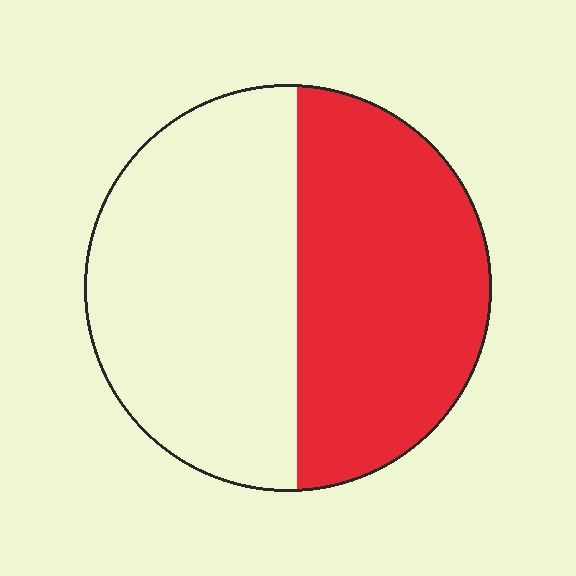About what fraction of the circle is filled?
About one half (1/2).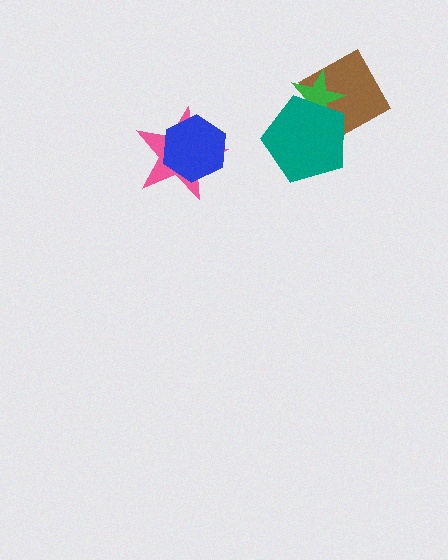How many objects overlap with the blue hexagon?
1 object overlaps with the blue hexagon.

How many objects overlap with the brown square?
2 objects overlap with the brown square.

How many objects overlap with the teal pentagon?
2 objects overlap with the teal pentagon.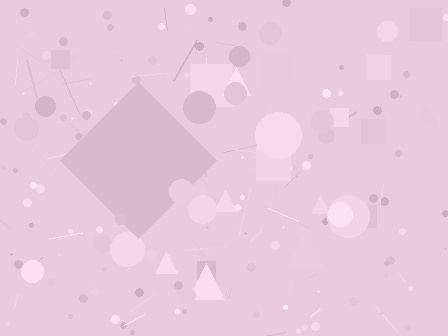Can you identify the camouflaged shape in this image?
The camouflaged shape is a diamond.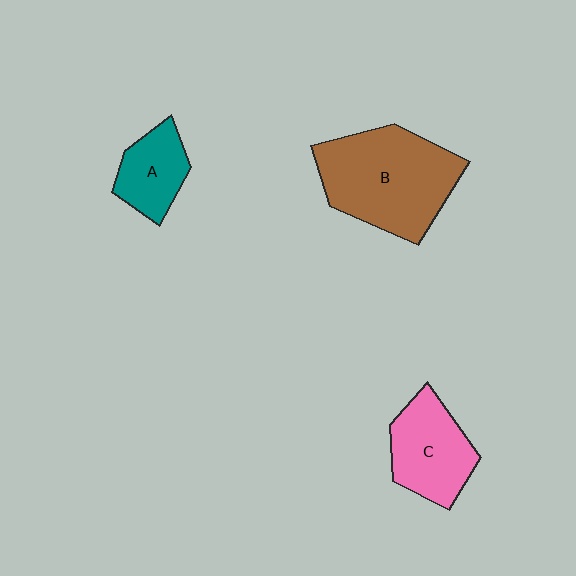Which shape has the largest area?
Shape B (brown).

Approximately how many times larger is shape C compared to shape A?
Approximately 1.4 times.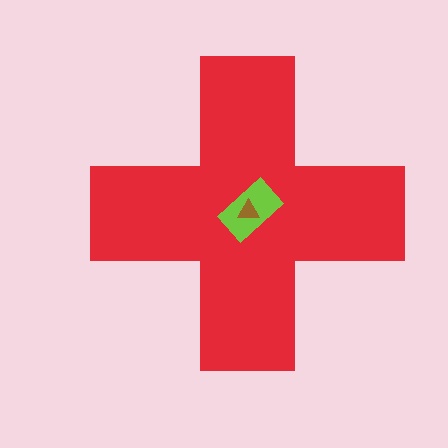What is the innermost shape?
The brown triangle.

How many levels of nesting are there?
3.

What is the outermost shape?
The red cross.